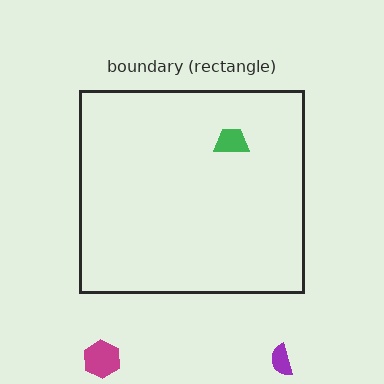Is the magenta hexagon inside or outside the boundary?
Outside.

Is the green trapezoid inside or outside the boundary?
Inside.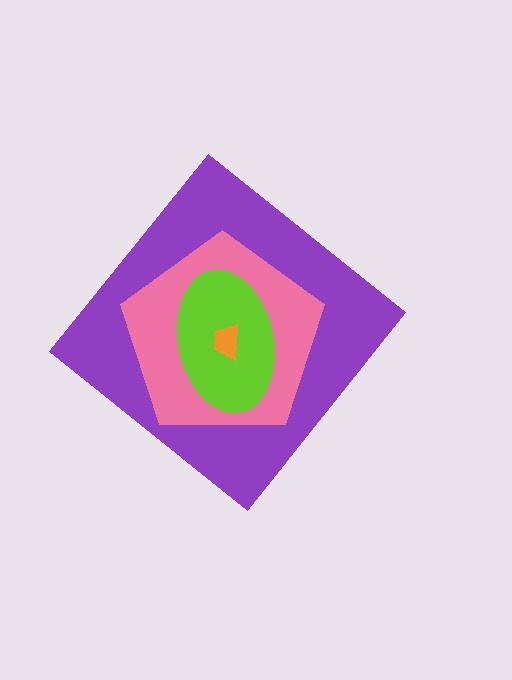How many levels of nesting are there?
4.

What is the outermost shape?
The purple diamond.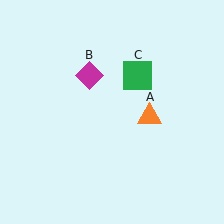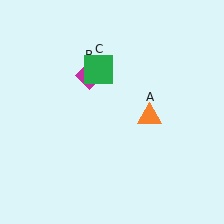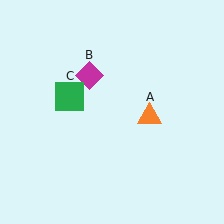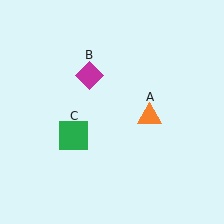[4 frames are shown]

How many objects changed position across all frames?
1 object changed position: green square (object C).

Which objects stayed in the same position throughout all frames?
Orange triangle (object A) and magenta diamond (object B) remained stationary.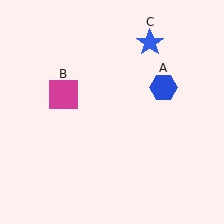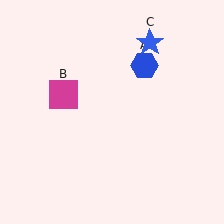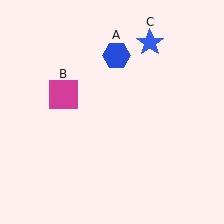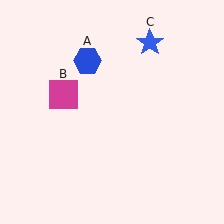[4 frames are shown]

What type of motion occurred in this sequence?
The blue hexagon (object A) rotated counterclockwise around the center of the scene.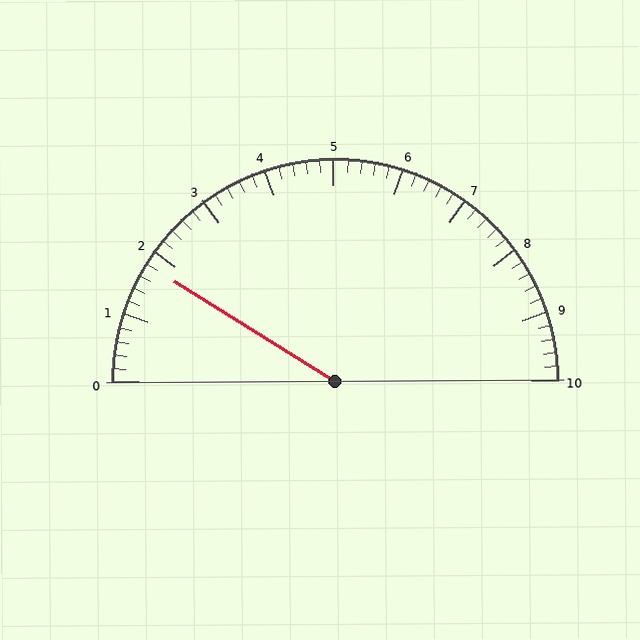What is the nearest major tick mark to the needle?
The nearest major tick mark is 2.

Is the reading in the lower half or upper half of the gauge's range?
The reading is in the lower half of the range (0 to 10).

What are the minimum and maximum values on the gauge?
The gauge ranges from 0 to 10.